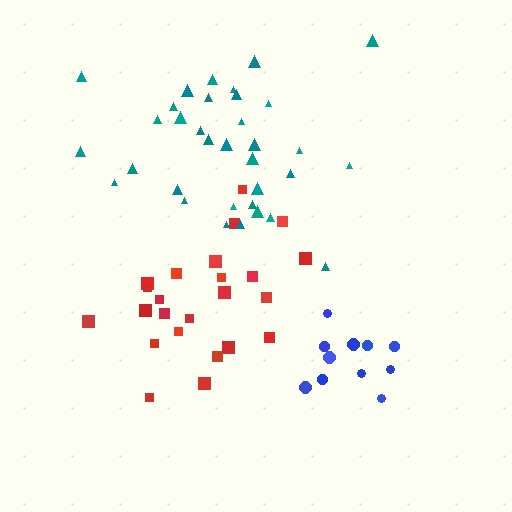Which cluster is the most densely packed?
Blue.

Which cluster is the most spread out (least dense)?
Red.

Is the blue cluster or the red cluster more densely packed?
Blue.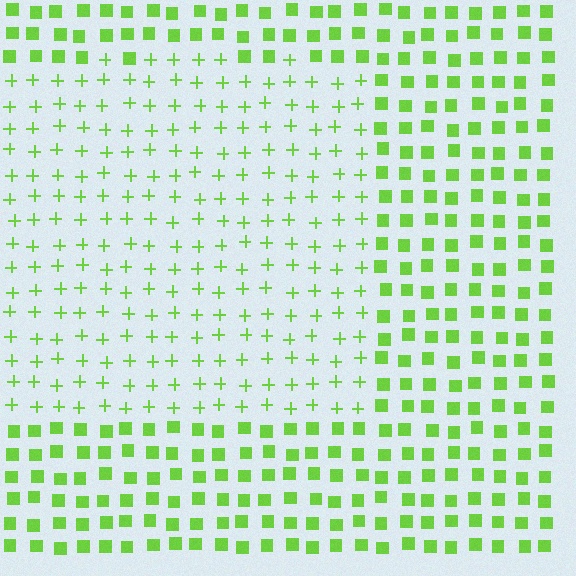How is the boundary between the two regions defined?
The boundary is defined by a change in element shape: plus signs inside vs. squares outside. All elements share the same color and spacing.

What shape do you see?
I see a rectangle.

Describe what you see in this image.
The image is filled with small lime elements arranged in a uniform grid. A rectangle-shaped region contains plus signs, while the surrounding area contains squares. The boundary is defined purely by the change in element shape.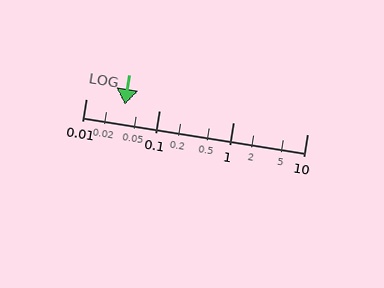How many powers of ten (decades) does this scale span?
The scale spans 3 decades, from 0.01 to 10.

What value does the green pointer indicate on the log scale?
The pointer indicates approximately 0.034.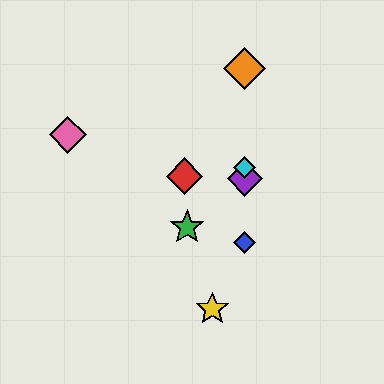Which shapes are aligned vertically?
The blue diamond, the purple diamond, the orange diamond, the cyan diamond are aligned vertically.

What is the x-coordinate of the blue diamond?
The blue diamond is at x≈245.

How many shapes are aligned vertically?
4 shapes (the blue diamond, the purple diamond, the orange diamond, the cyan diamond) are aligned vertically.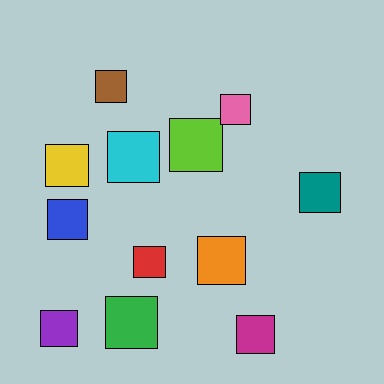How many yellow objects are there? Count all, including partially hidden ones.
There is 1 yellow object.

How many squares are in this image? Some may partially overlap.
There are 12 squares.